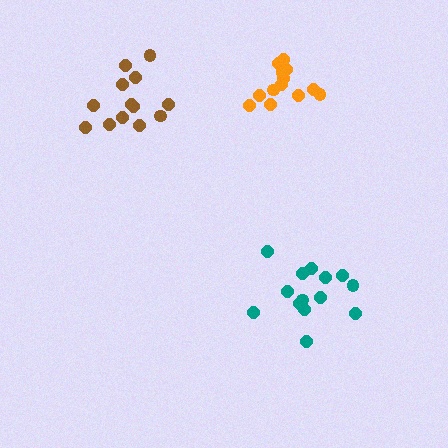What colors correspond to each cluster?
The clusters are colored: brown, teal, orange.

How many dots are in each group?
Group 1: 13 dots, Group 2: 14 dots, Group 3: 13 dots (40 total).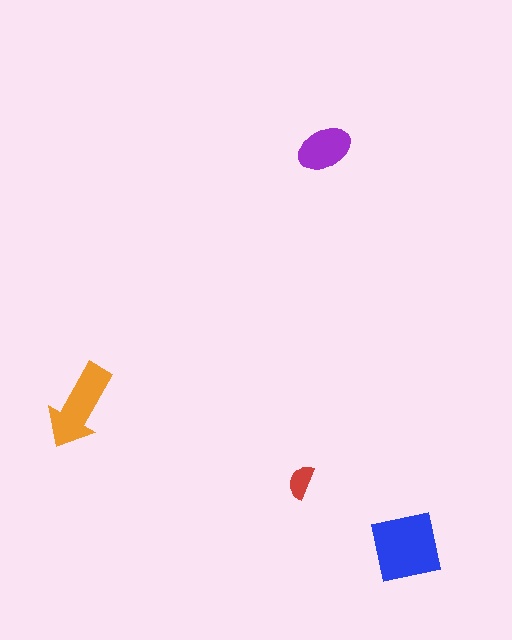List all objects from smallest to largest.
The red semicircle, the purple ellipse, the orange arrow, the blue square.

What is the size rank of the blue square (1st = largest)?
1st.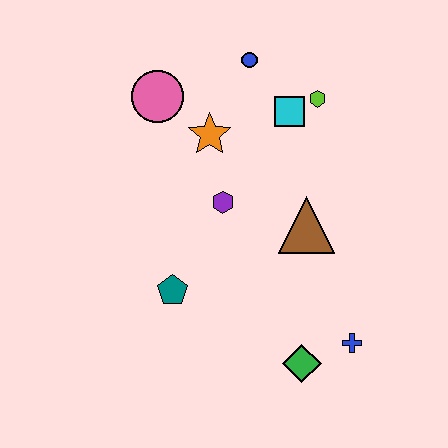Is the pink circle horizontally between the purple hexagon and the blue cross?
No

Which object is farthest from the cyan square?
The green diamond is farthest from the cyan square.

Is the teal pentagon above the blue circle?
No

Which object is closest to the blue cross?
The green diamond is closest to the blue cross.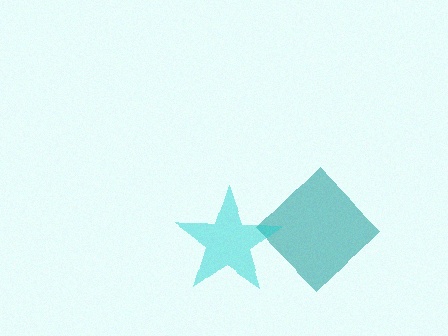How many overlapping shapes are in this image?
There are 2 overlapping shapes in the image.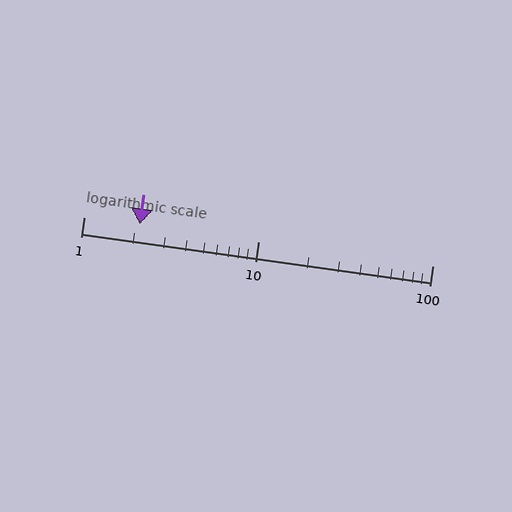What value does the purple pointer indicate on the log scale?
The pointer indicates approximately 2.1.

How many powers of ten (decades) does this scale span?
The scale spans 2 decades, from 1 to 100.